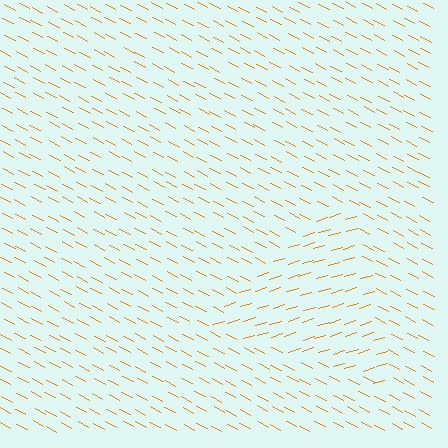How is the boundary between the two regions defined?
The boundary is defined purely by a change in line orientation (approximately 45 degrees difference). All lines are the same color and thickness.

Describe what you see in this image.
The image is filled with small orange line segments. A triangle region in the image has lines oriented differently from the surrounding lines, creating a visible texture boundary.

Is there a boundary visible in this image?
Yes, there is a texture boundary formed by a change in line orientation.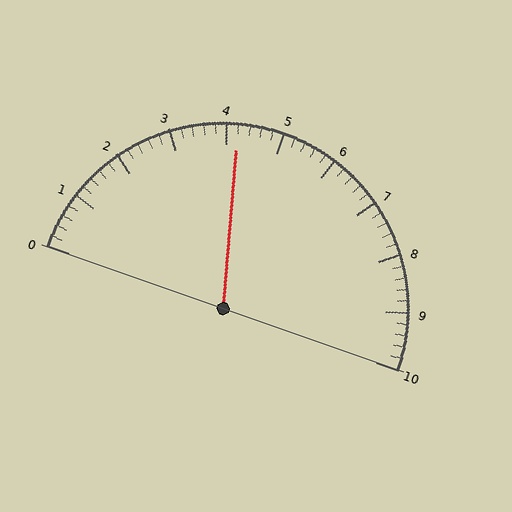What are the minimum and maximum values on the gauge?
The gauge ranges from 0 to 10.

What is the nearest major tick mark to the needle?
The nearest major tick mark is 4.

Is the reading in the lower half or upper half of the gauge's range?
The reading is in the lower half of the range (0 to 10).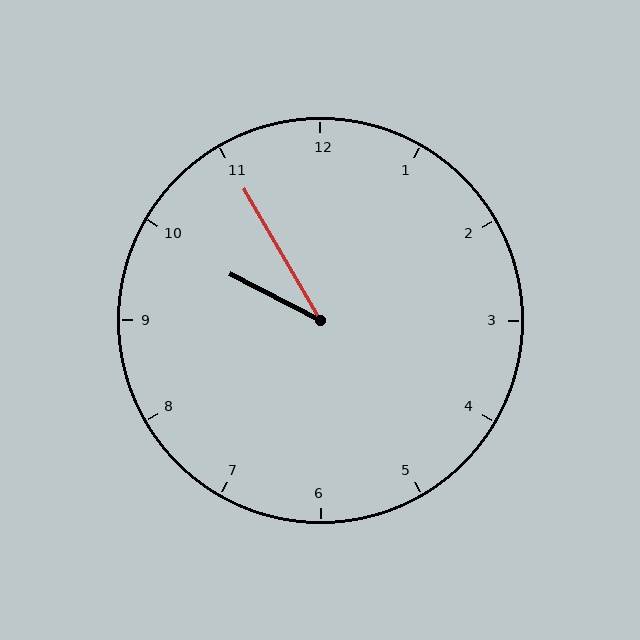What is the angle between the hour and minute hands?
Approximately 32 degrees.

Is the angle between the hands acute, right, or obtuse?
It is acute.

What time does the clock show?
9:55.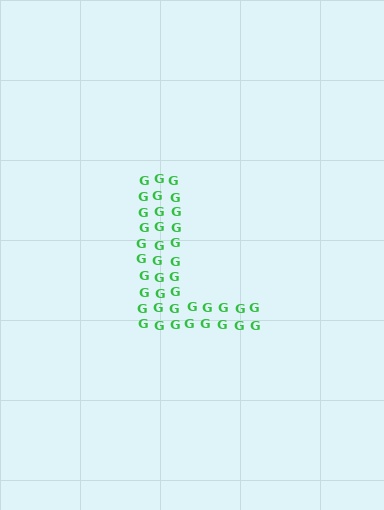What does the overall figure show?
The overall figure shows the letter L.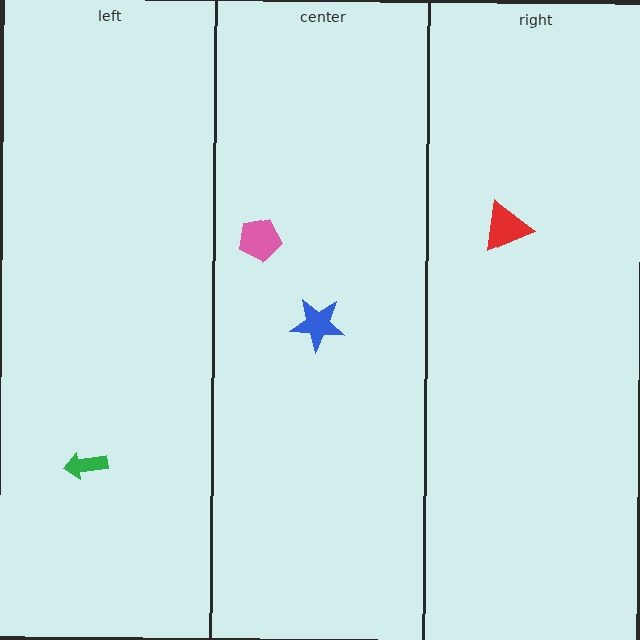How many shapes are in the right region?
1.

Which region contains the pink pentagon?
The center region.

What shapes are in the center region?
The blue star, the pink pentagon.